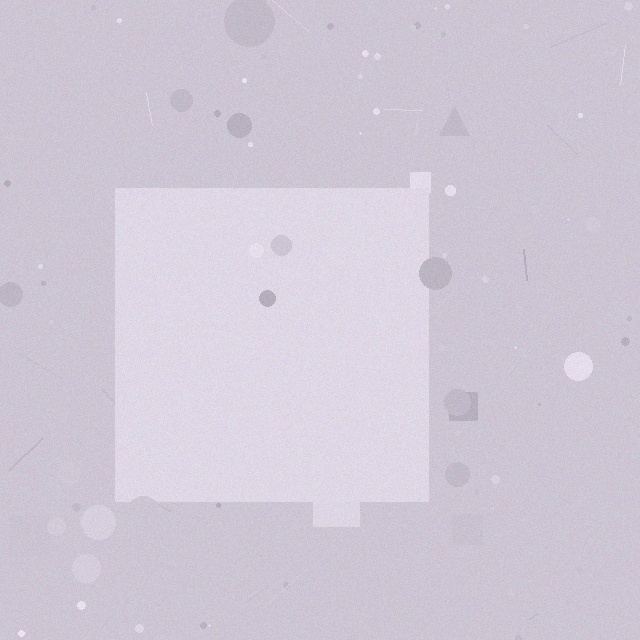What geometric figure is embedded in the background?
A square is embedded in the background.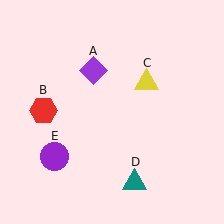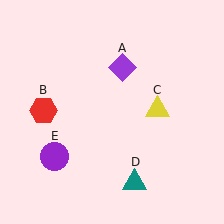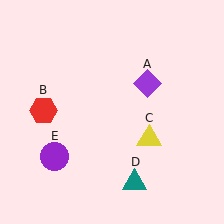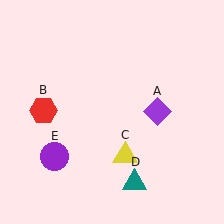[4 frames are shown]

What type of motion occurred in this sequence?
The purple diamond (object A), yellow triangle (object C) rotated clockwise around the center of the scene.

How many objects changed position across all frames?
2 objects changed position: purple diamond (object A), yellow triangle (object C).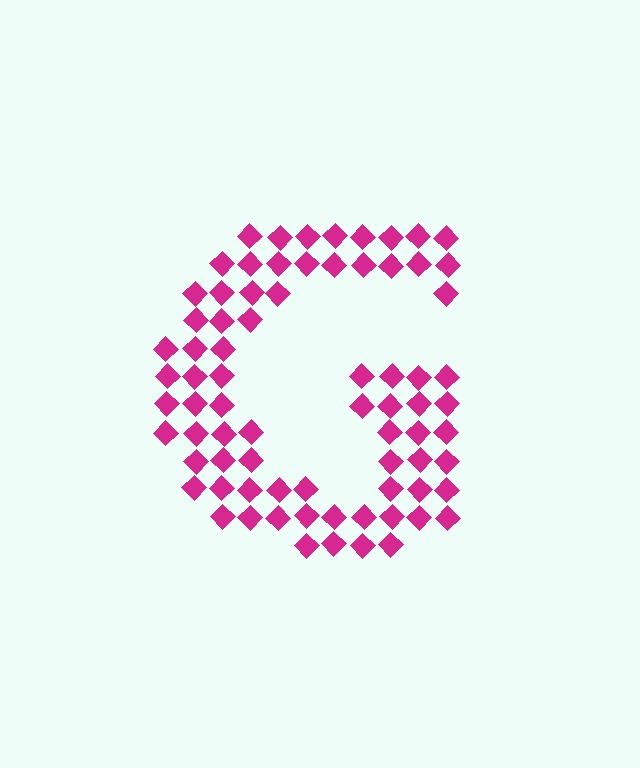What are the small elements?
The small elements are diamonds.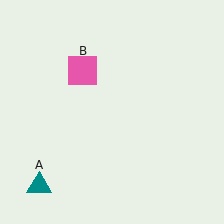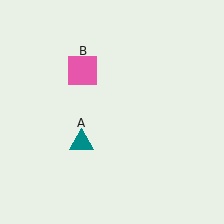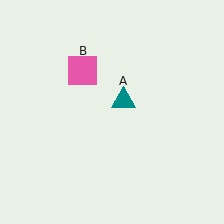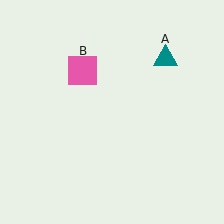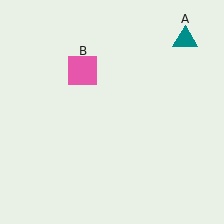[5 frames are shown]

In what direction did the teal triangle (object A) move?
The teal triangle (object A) moved up and to the right.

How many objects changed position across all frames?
1 object changed position: teal triangle (object A).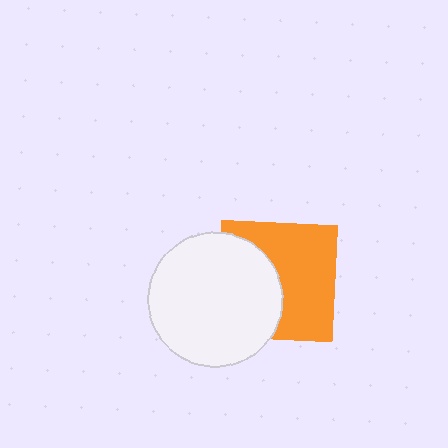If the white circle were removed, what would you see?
You would see the complete orange square.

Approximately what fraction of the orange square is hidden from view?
Roughly 42% of the orange square is hidden behind the white circle.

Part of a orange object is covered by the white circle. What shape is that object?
It is a square.